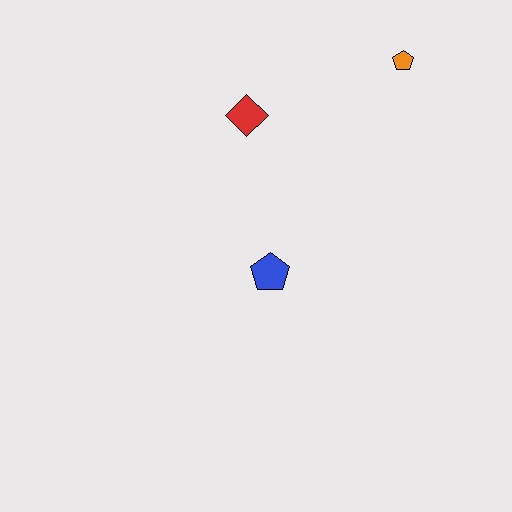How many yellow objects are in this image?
There are no yellow objects.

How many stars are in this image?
There are no stars.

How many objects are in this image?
There are 3 objects.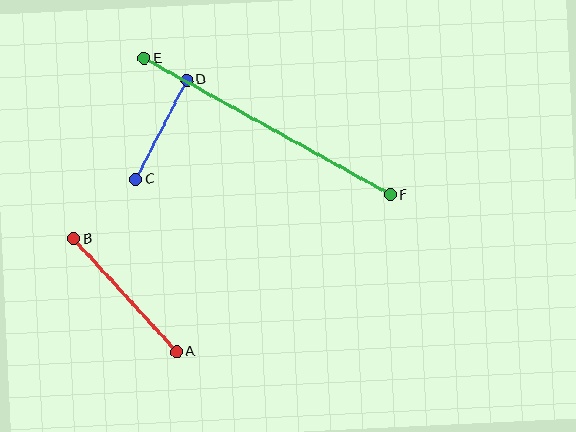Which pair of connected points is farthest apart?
Points E and F are farthest apart.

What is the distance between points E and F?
The distance is approximately 281 pixels.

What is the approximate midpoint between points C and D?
The midpoint is at approximately (161, 130) pixels.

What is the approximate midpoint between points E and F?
The midpoint is at approximately (267, 127) pixels.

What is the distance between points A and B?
The distance is approximately 152 pixels.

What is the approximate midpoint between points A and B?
The midpoint is at approximately (125, 295) pixels.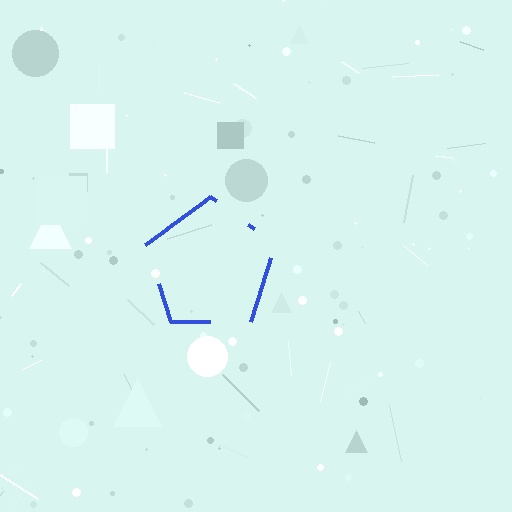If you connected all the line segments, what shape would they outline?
They would outline a pentagon.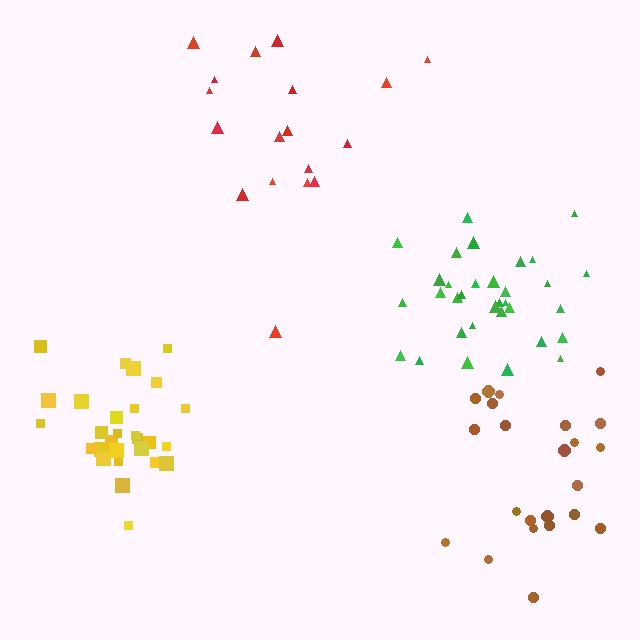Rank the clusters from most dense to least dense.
yellow, green, brown, red.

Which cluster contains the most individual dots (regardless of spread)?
Green (33).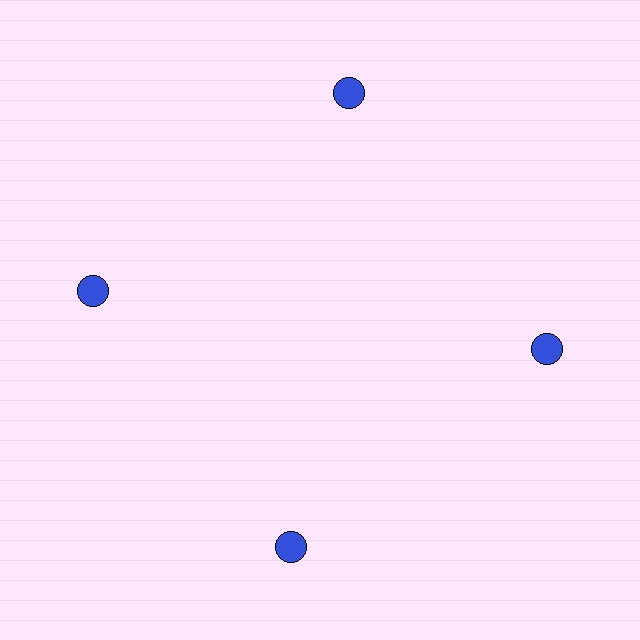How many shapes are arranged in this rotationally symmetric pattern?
There are 4 shapes, arranged in 4 groups of 1.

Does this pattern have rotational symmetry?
Yes, this pattern has 4-fold rotational symmetry. It looks the same after rotating 90 degrees around the center.